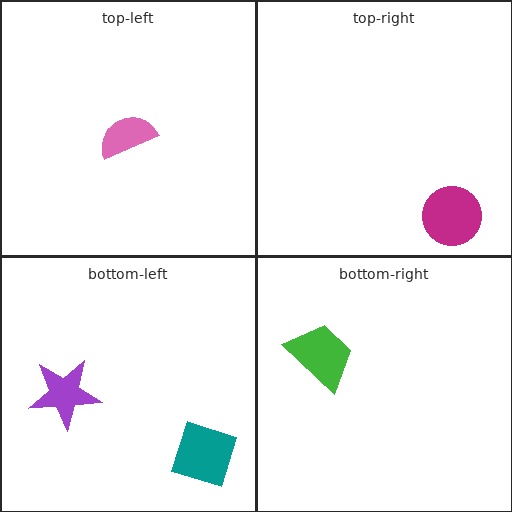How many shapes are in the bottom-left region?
2.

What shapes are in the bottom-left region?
The teal diamond, the purple star.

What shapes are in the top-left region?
The pink semicircle.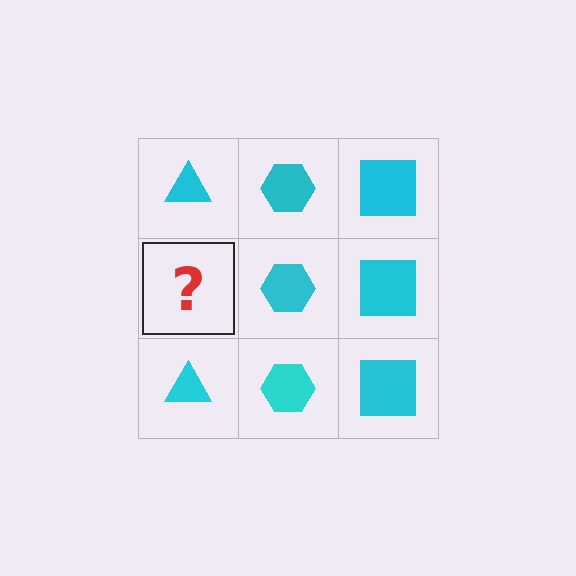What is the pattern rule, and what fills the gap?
The rule is that each column has a consistent shape. The gap should be filled with a cyan triangle.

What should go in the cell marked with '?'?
The missing cell should contain a cyan triangle.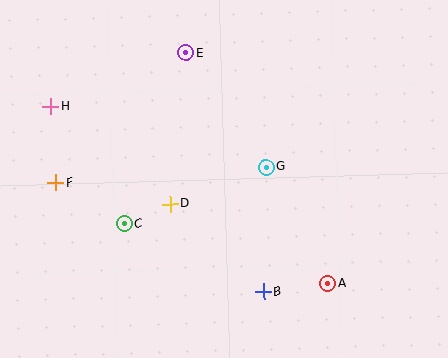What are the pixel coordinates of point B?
Point B is at (263, 292).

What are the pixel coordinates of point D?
Point D is at (170, 204).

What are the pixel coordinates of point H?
Point H is at (51, 106).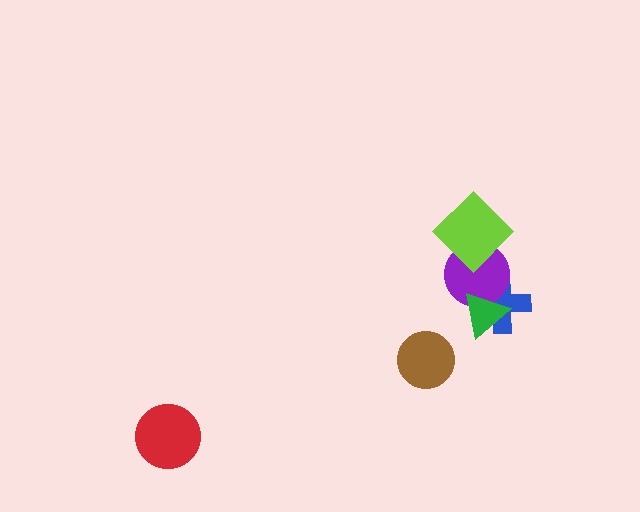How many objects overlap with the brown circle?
0 objects overlap with the brown circle.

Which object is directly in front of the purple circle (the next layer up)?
The green triangle is directly in front of the purple circle.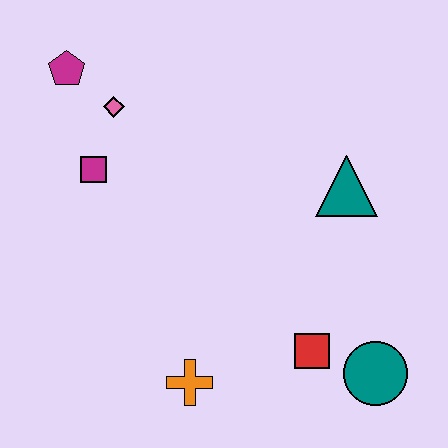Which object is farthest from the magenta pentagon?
The teal circle is farthest from the magenta pentagon.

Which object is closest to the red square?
The teal circle is closest to the red square.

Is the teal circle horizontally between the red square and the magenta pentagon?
No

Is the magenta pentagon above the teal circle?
Yes